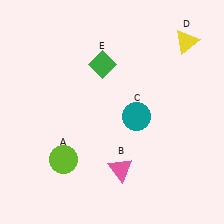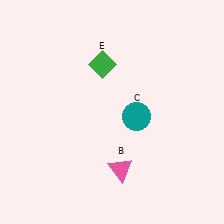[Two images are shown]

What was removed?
The lime circle (A), the yellow triangle (D) were removed in Image 2.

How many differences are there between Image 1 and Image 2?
There are 2 differences between the two images.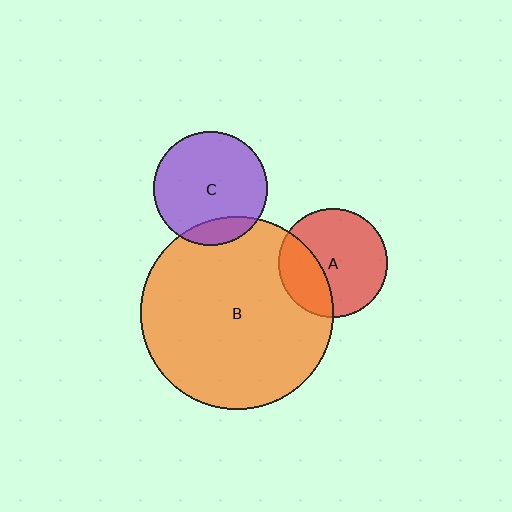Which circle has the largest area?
Circle B (orange).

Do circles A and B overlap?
Yes.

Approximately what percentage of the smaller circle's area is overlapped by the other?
Approximately 30%.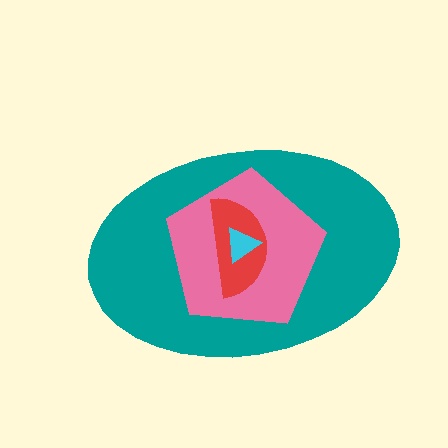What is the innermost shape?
The cyan triangle.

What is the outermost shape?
The teal ellipse.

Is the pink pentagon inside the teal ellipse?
Yes.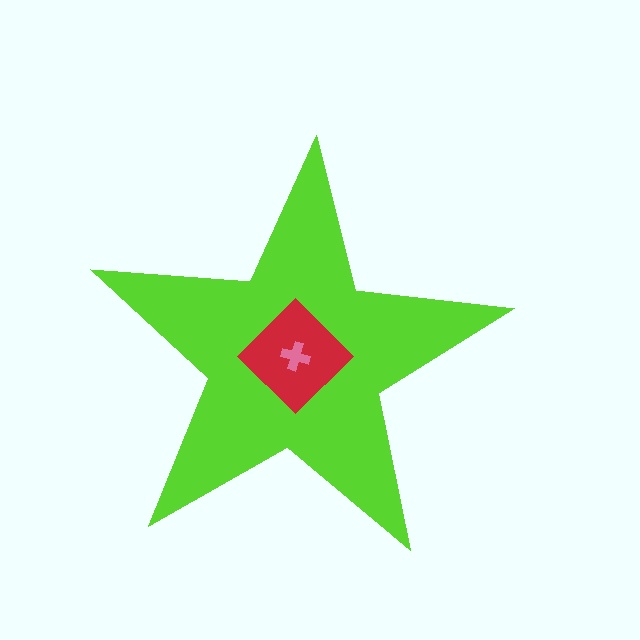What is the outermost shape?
The lime star.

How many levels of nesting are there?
3.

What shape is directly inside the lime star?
The red diamond.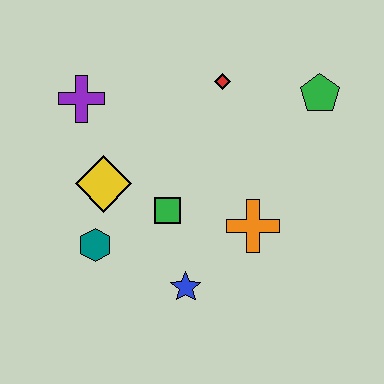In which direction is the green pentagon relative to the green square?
The green pentagon is to the right of the green square.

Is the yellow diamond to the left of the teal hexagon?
No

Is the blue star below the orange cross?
Yes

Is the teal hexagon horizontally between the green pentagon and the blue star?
No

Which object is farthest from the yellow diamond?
The green pentagon is farthest from the yellow diamond.